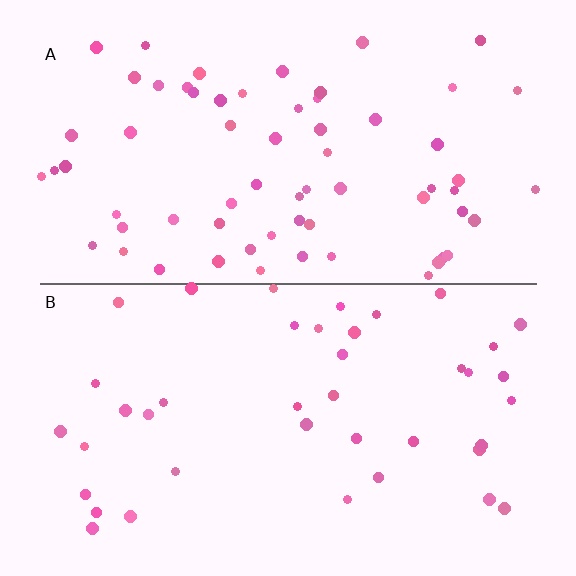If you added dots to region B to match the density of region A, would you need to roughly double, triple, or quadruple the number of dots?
Approximately double.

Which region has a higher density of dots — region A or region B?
A (the top).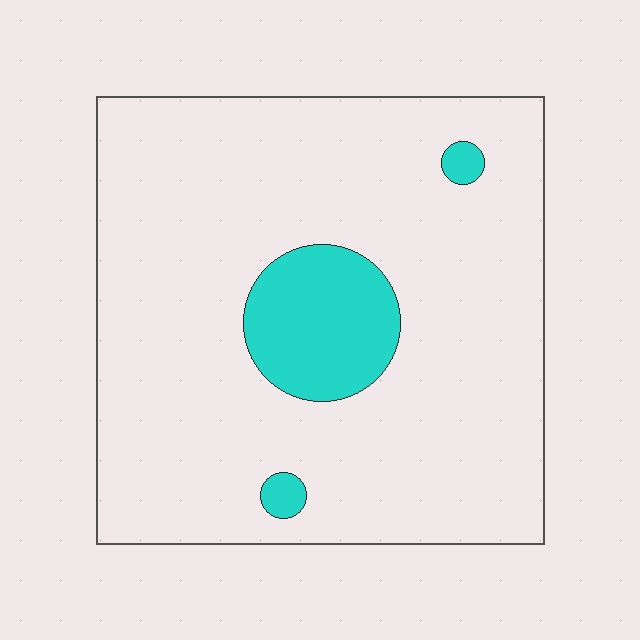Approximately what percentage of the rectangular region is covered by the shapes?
Approximately 10%.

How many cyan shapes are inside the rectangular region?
3.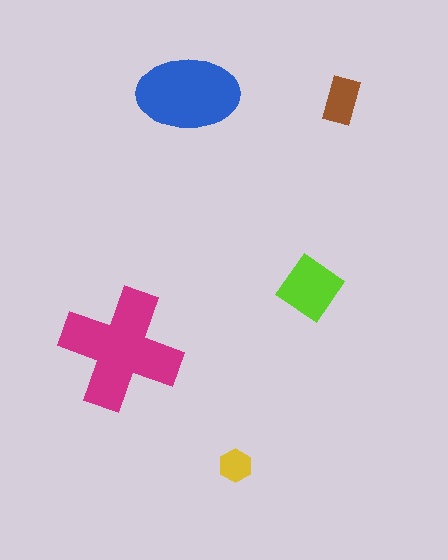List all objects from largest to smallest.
The magenta cross, the blue ellipse, the lime diamond, the brown rectangle, the yellow hexagon.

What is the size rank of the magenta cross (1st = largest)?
1st.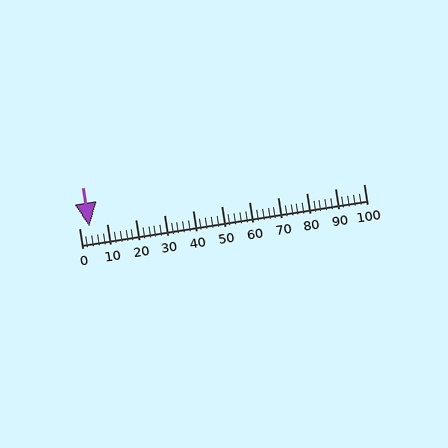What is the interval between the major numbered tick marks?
The major tick marks are spaced 10 units apart.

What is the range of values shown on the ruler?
The ruler shows values from 0 to 100.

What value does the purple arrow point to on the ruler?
The purple arrow points to approximately 4.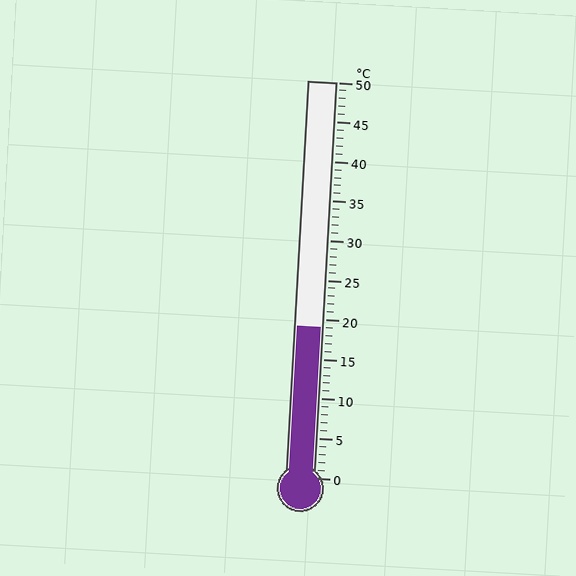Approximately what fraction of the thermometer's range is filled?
The thermometer is filled to approximately 40% of its range.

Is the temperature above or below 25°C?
The temperature is below 25°C.